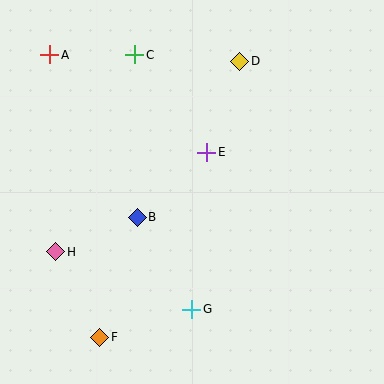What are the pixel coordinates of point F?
Point F is at (100, 337).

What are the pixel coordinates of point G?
Point G is at (192, 309).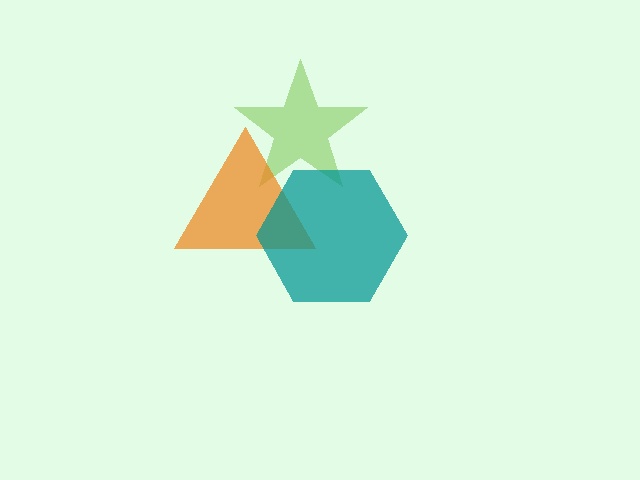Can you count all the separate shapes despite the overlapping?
Yes, there are 3 separate shapes.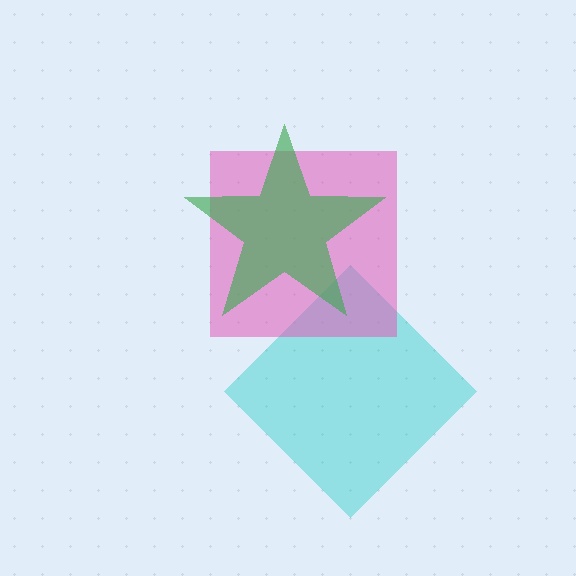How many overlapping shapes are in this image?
There are 3 overlapping shapes in the image.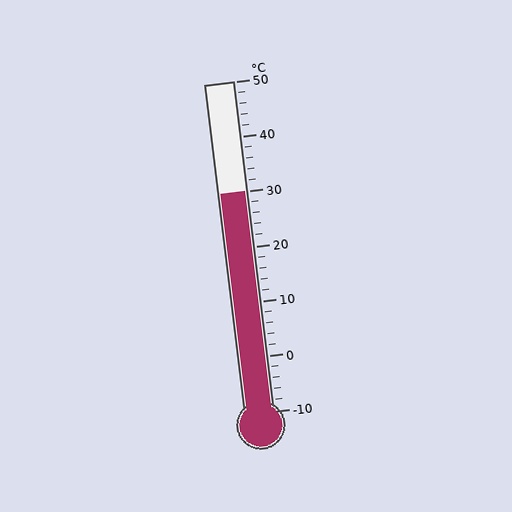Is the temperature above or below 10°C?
The temperature is above 10°C.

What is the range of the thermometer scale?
The thermometer scale ranges from -10°C to 50°C.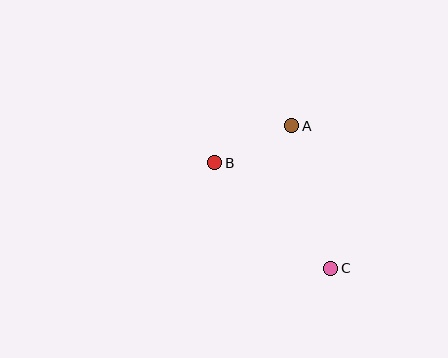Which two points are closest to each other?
Points A and B are closest to each other.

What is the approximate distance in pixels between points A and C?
The distance between A and C is approximately 148 pixels.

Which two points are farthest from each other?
Points B and C are farthest from each other.